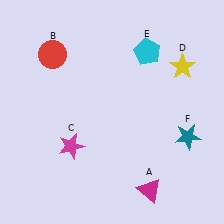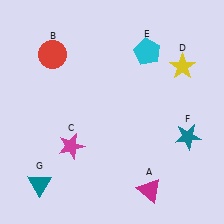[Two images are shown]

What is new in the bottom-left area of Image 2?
A teal triangle (G) was added in the bottom-left area of Image 2.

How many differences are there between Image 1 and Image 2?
There is 1 difference between the two images.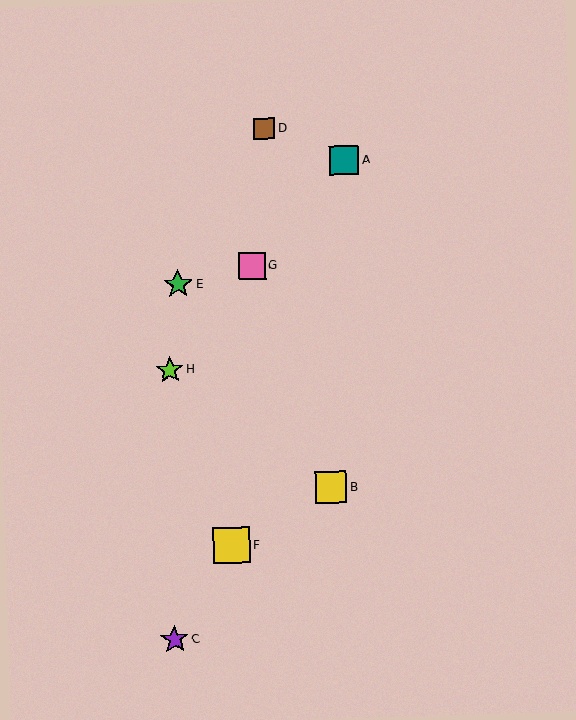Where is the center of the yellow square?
The center of the yellow square is at (331, 487).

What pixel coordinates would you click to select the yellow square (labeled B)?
Click at (331, 487) to select the yellow square B.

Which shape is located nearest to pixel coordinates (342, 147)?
The teal square (labeled A) at (344, 160) is nearest to that location.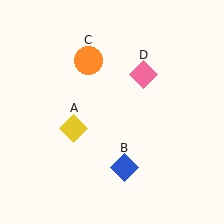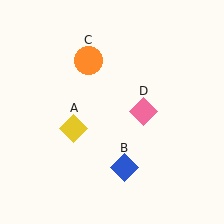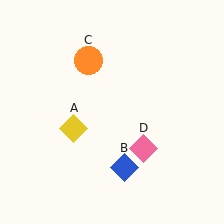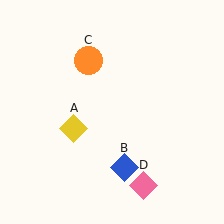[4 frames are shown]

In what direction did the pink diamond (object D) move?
The pink diamond (object D) moved down.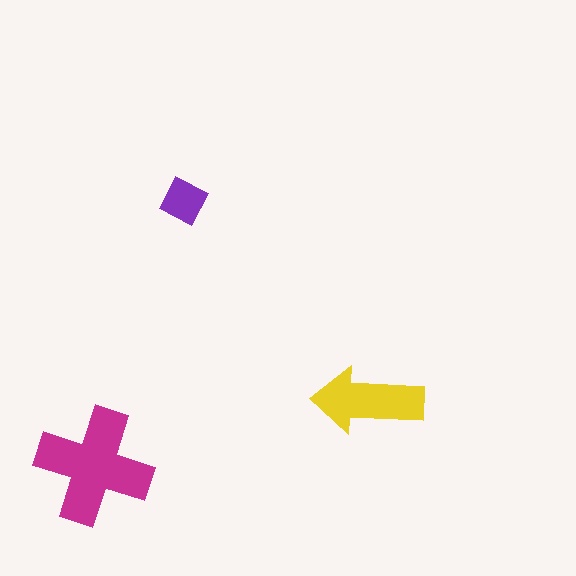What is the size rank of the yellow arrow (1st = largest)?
2nd.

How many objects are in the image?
There are 3 objects in the image.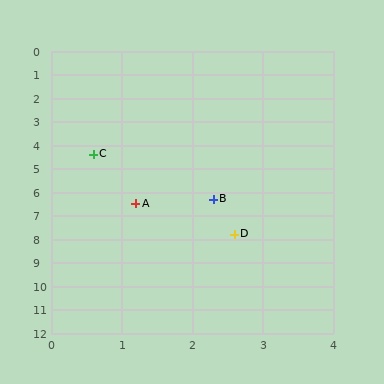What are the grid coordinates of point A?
Point A is at approximately (1.2, 6.5).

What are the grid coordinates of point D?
Point D is at approximately (2.6, 7.8).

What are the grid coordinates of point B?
Point B is at approximately (2.3, 6.3).